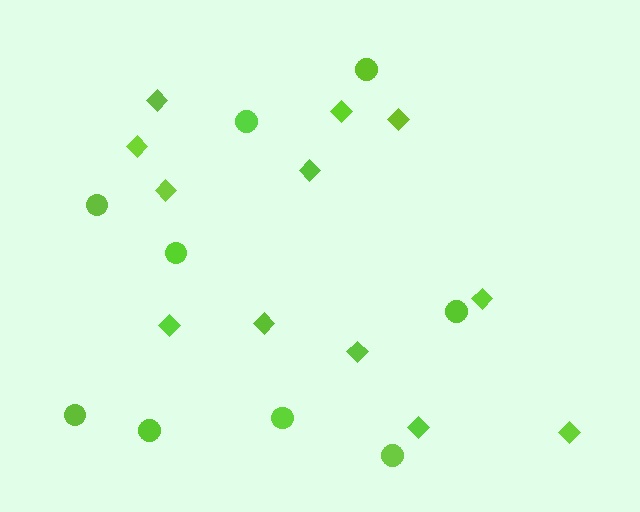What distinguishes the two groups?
There are 2 groups: one group of diamonds (12) and one group of circles (9).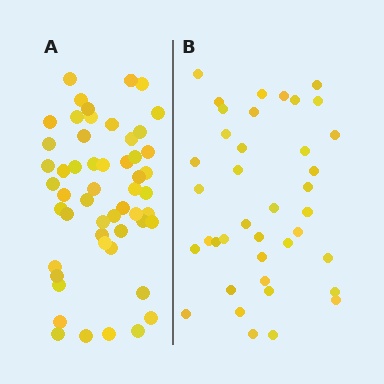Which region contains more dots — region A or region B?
Region A (the left region) has more dots.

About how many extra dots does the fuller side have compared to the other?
Region A has approximately 15 more dots than region B.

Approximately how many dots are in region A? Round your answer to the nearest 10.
About 50 dots. (The exact count is 53, which rounds to 50.)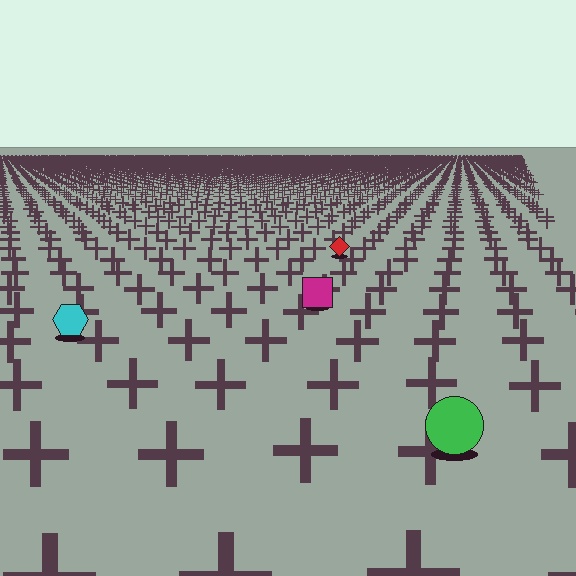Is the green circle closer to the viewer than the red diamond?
Yes. The green circle is closer — you can tell from the texture gradient: the ground texture is coarser near it.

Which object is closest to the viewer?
The green circle is closest. The texture marks near it are larger and more spread out.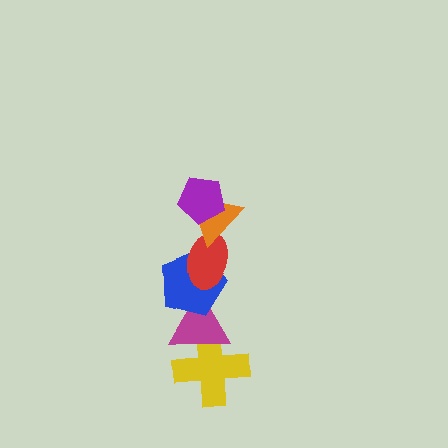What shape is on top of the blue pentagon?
The red ellipse is on top of the blue pentagon.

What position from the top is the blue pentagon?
The blue pentagon is 4th from the top.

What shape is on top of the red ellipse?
The orange triangle is on top of the red ellipse.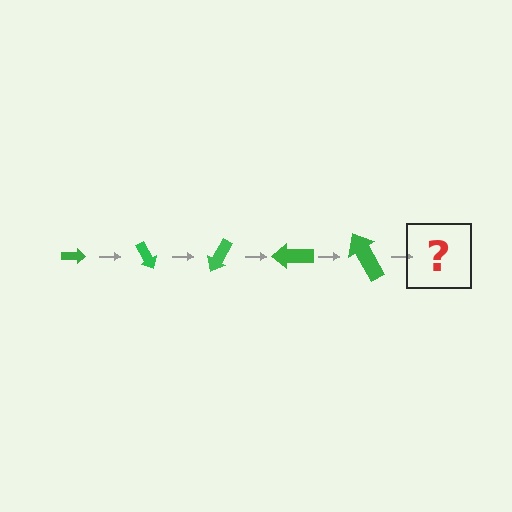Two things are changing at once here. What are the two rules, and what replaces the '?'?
The two rules are that the arrow grows larger each step and it rotates 60 degrees each step. The '?' should be an arrow, larger than the previous one and rotated 300 degrees from the start.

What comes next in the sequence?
The next element should be an arrow, larger than the previous one and rotated 300 degrees from the start.